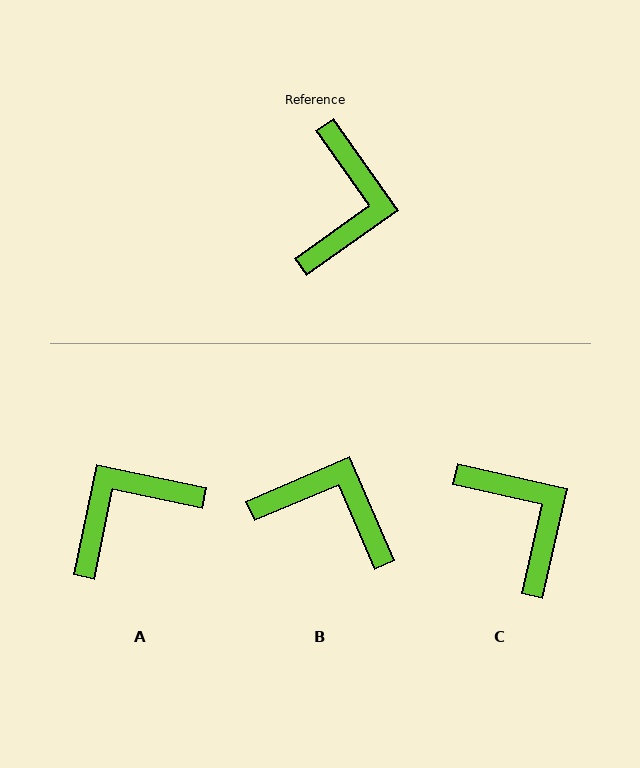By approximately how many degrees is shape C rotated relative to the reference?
Approximately 42 degrees counter-clockwise.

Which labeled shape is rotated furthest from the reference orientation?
A, about 133 degrees away.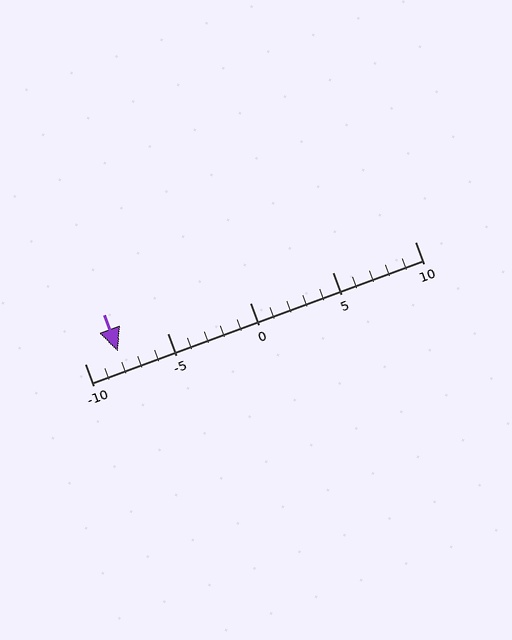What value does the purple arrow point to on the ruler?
The purple arrow points to approximately -8.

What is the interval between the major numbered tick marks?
The major tick marks are spaced 5 units apart.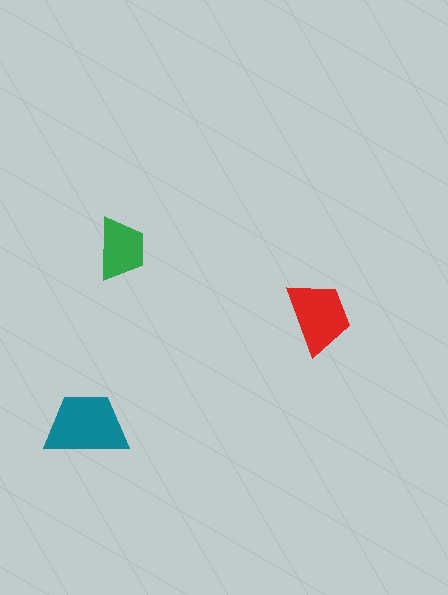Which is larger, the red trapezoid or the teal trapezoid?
The teal one.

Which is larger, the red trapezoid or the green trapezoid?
The red one.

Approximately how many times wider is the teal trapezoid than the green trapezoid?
About 1.5 times wider.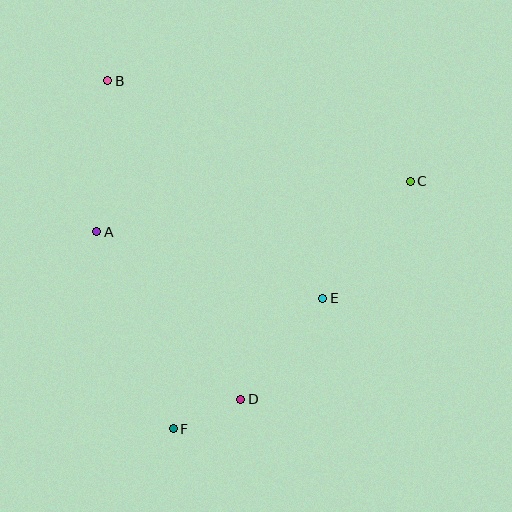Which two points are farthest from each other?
Points B and F are farthest from each other.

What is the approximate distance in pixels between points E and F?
The distance between E and F is approximately 198 pixels.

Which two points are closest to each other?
Points D and F are closest to each other.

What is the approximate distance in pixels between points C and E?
The distance between C and E is approximately 147 pixels.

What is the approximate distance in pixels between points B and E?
The distance between B and E is approximately 306 pixels.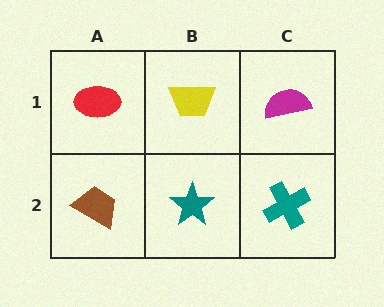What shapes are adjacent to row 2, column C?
A magenta semicircle (row 1, column C), a teal star (row 2, column B).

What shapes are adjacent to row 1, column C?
A teal cross (row 2, column C), a yellow trapezoid (row 1, column B).